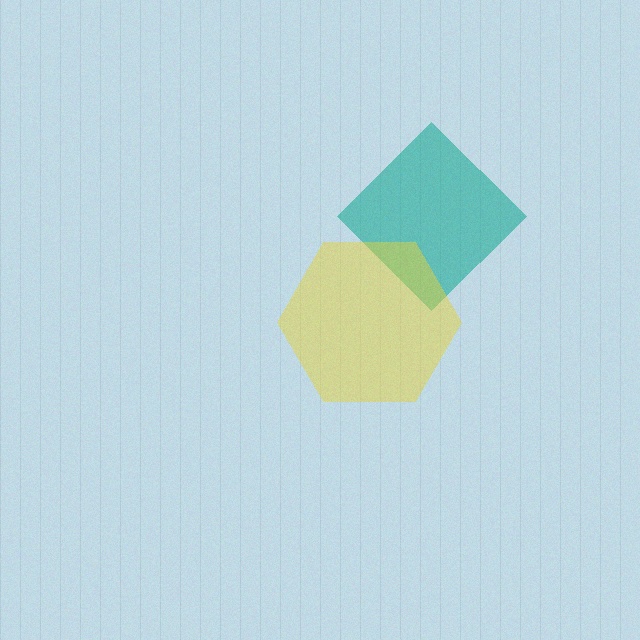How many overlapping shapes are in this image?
There are 2 overlapping shapes in the image.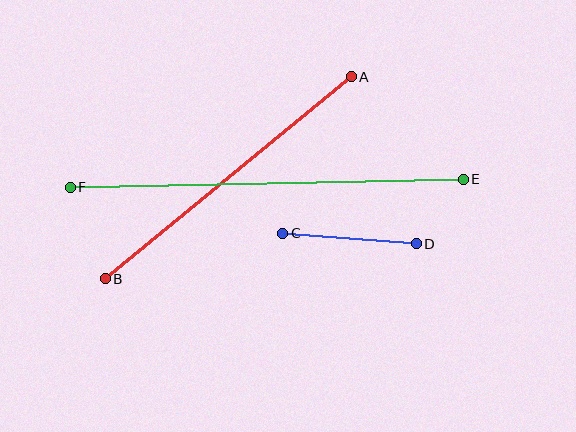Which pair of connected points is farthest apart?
Points E and F are farthest apart.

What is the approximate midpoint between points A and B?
The midpoint is at approximately (228, 178) pixels.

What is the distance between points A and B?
The distance is approximately 318 pixels.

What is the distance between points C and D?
The distance is approximately 134 pixels.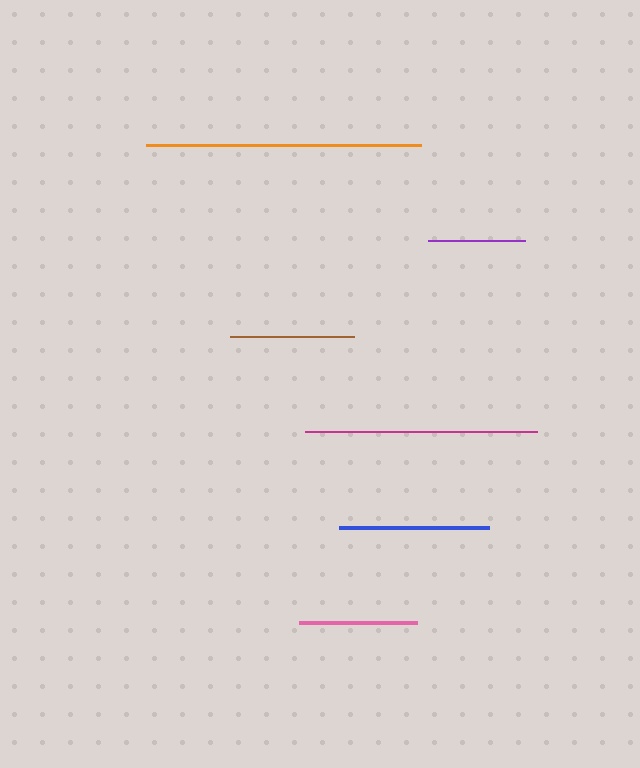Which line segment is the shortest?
The purple line is the shortest at approximately 97 pixels.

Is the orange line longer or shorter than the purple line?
The orange line is longer than the purple line.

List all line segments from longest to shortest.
From longest to shortest: orange, magenta, blue, brown, pink, purple.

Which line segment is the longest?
The orange line is the longest at approximately 275 pixels.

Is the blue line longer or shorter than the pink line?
The blue line is longer than the pink line.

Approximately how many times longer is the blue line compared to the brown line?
The blue line is approximately 1.2 times the length of the brown line.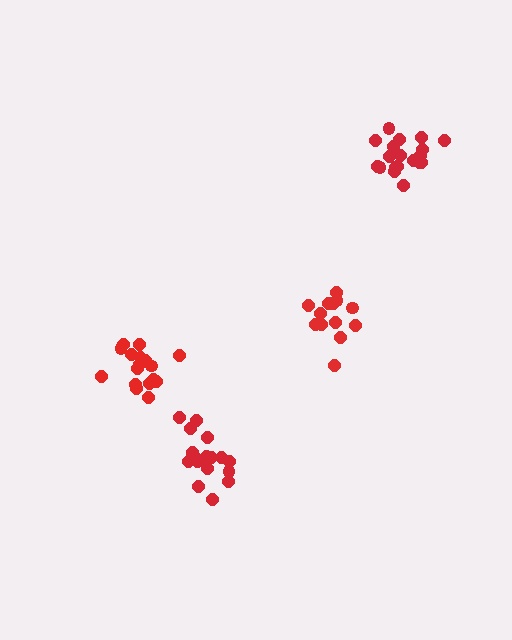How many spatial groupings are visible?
There are 4 spatial groupings.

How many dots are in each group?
Group 1: 17 dots, Group 2: 17 dots, Group 3: 19 dots, Group 4: 13 dots (66 total).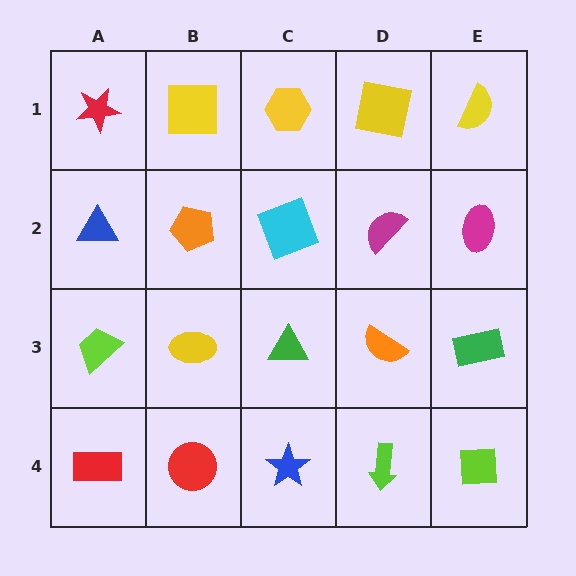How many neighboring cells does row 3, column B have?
4.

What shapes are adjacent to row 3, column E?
A magenta ellipse (row 2, column E), a lime square (row 4, column E), an orange semicircle (row 3, column D).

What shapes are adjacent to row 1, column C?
A cyan square (row 2, column C), a yellow square (row 1, column B), a yellow square (row 1, column D).